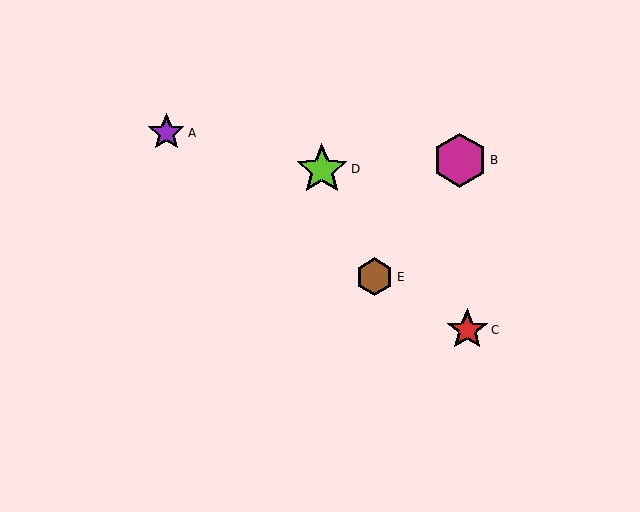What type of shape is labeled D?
Shape D is a lime star.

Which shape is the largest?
The magenta hexagon (labeled B) is the largest.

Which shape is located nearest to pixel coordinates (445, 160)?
The magenta hexagon (labeled B) at (460, 160) is nearest to that location.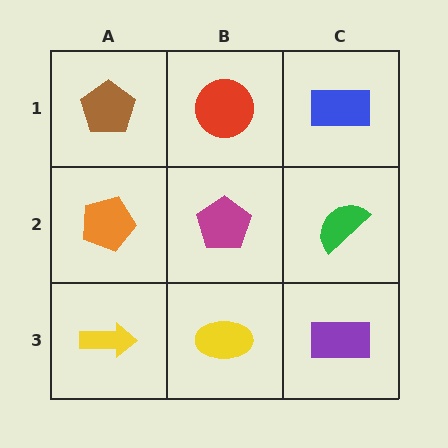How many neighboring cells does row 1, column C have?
2.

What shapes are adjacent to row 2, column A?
A brown pentagon (row 1, column A), a yellow arrow (row 3, column A), a magenta pentagon (row 2, column B).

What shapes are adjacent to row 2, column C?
A blue rectangle (row 1, column C), a purple rectangle (row 3, column C), a magenta pentagon (row 2, column B).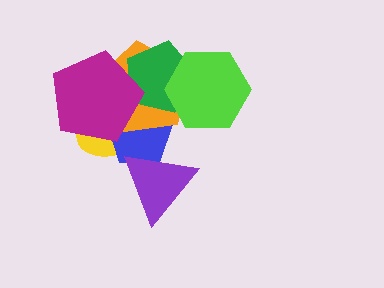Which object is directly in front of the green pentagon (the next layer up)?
The lime hexagon is directly in front of the green pentagon.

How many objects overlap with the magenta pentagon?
4 objects overlap with the magenta pentagon.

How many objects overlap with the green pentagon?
4 objects overlap with the green pentagon.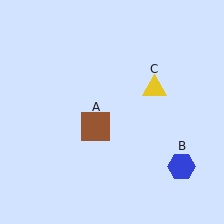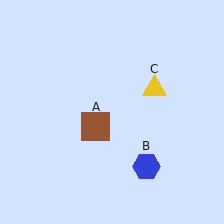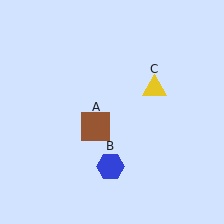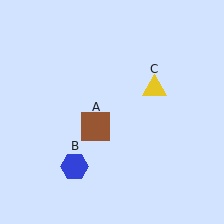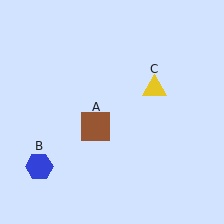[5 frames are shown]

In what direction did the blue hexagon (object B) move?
The blue hexagon (object B) moved left.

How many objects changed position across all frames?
1 object changed position: blue hexagon (object B).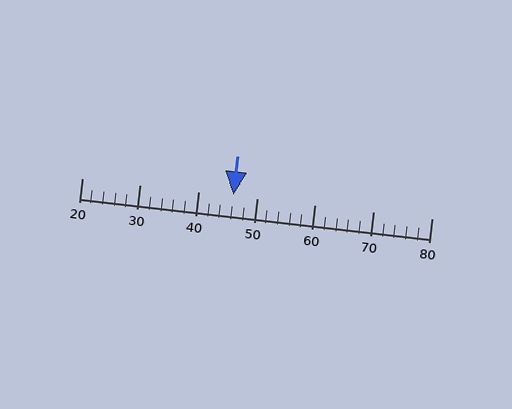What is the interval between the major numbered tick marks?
The major tick marks are spaced 10 units apart.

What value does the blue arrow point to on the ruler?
The blue arrow points to approximately 46.